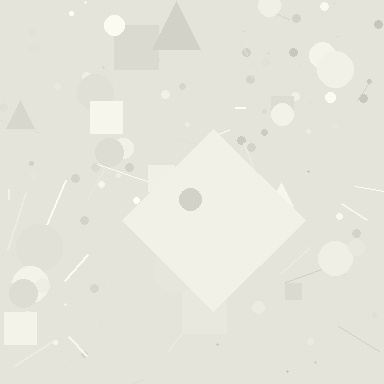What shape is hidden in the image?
A diamond is hidden in the image.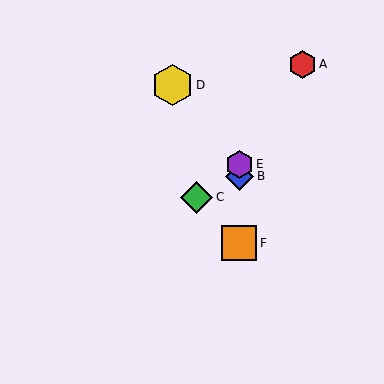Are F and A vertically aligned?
No, F is at x≈239 and A is at x≈302.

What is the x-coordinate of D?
Object D is at x≈172.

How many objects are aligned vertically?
3 objects (B, E, F) are aligned vertically.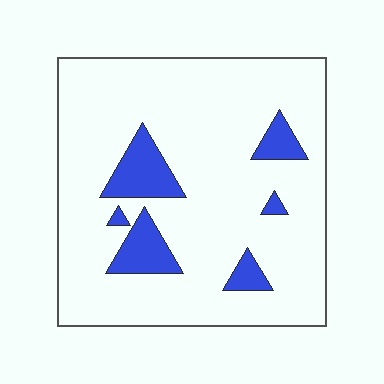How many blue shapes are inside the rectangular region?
6.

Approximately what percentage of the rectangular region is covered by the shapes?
Approximately 15%.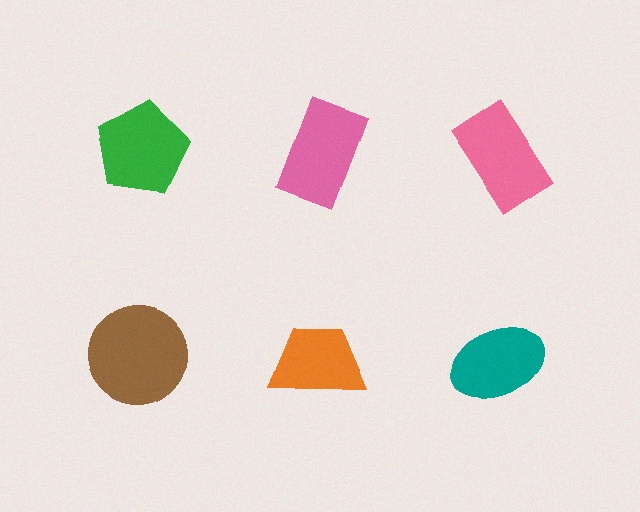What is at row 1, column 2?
A pink rectangle.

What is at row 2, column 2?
An orange trapezoid.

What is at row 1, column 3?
A pink rectangle.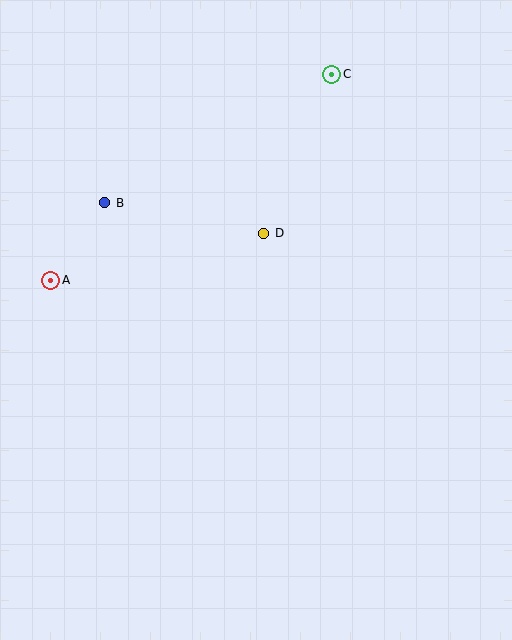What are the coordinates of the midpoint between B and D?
The midpoint between B and D is at (184, 218).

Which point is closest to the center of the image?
Point D at (264, 233) is closest to the center.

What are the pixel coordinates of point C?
Point C is at (332, 74).